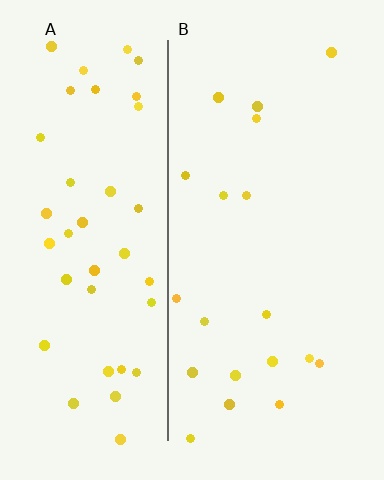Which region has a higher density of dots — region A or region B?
A (the left).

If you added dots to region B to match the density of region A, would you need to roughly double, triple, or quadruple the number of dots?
Approximately double.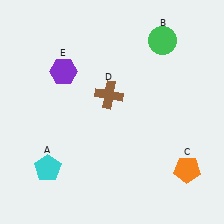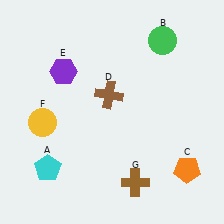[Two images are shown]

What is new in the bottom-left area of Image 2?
A yellow circle (F) was added in the bottom-left area of Image 2.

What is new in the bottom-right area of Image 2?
A brown cross (G) was added in the bottom-right area of Image 2.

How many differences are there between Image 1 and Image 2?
There are 2 differences between the two images.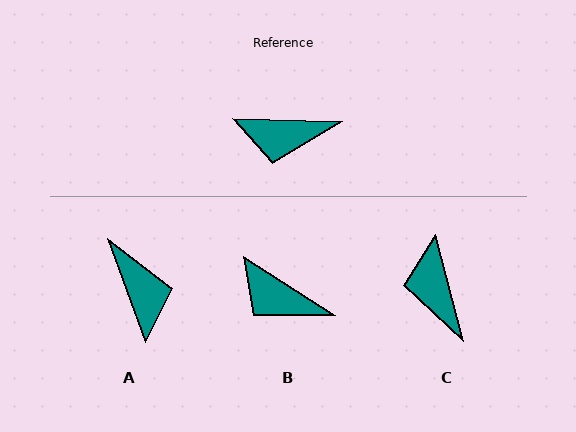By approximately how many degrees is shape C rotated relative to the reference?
Approximately 74 degrees clockwise.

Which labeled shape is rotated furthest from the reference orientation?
A, about 112 degrees away.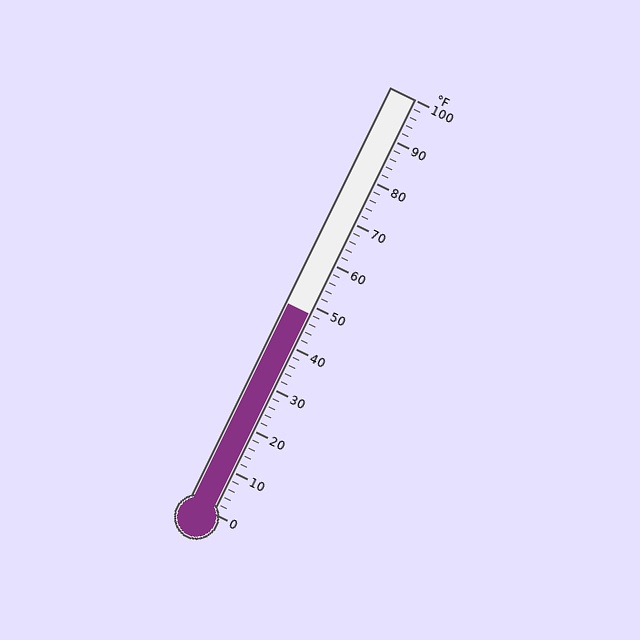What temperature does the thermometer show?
The thermometer shows approximately 48°F.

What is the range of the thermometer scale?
The thermometer scale ranges from 0°F to 100°F.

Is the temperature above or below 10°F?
The temperature is above 10°F.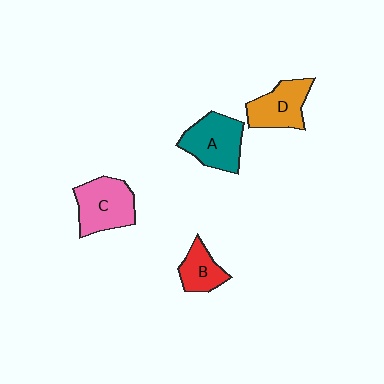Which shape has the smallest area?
Shape B (red).